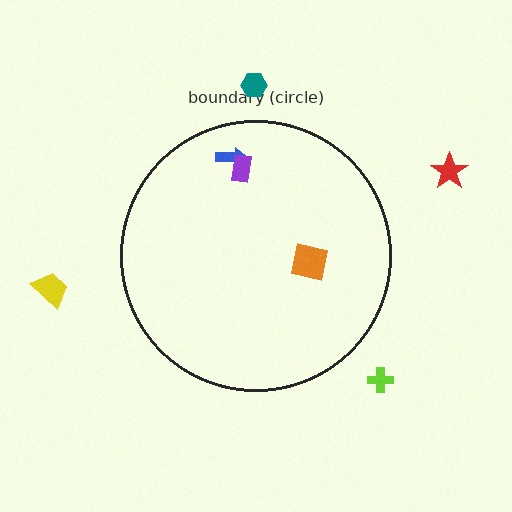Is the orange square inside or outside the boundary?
Inside.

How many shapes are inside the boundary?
3 inside, 4 outside.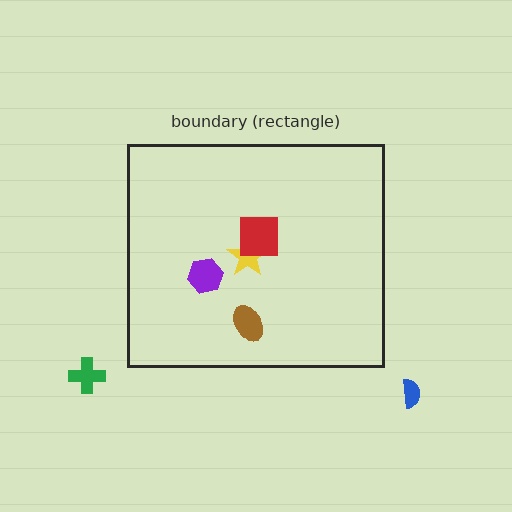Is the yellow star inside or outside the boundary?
Inside.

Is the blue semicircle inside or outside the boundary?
Outside.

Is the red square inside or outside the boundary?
Inside.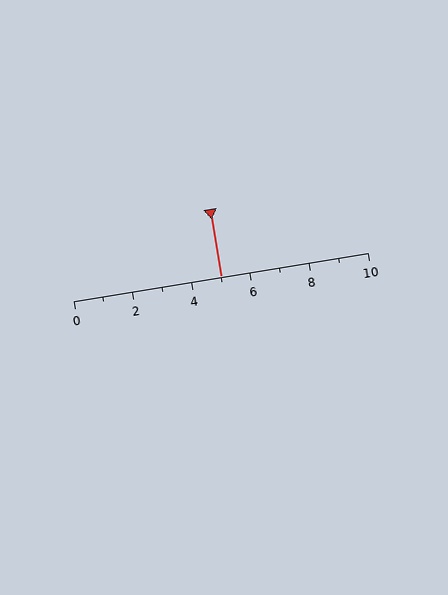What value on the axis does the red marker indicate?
The marker indicates approximately 5.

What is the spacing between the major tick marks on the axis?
The major ticks are spaced 2 apart.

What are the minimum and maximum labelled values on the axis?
The axis runs from 0 to 10.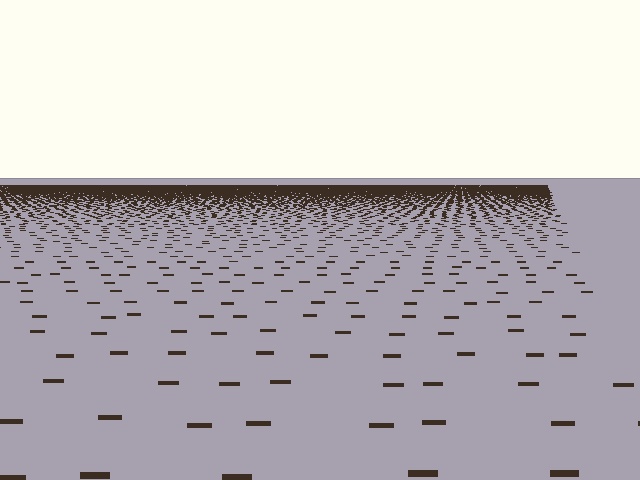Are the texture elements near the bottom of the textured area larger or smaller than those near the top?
Larger. Near the bottom, elements are closer to the viewer and appear at a bigger on-screen size.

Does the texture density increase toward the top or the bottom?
Density increases toward the top.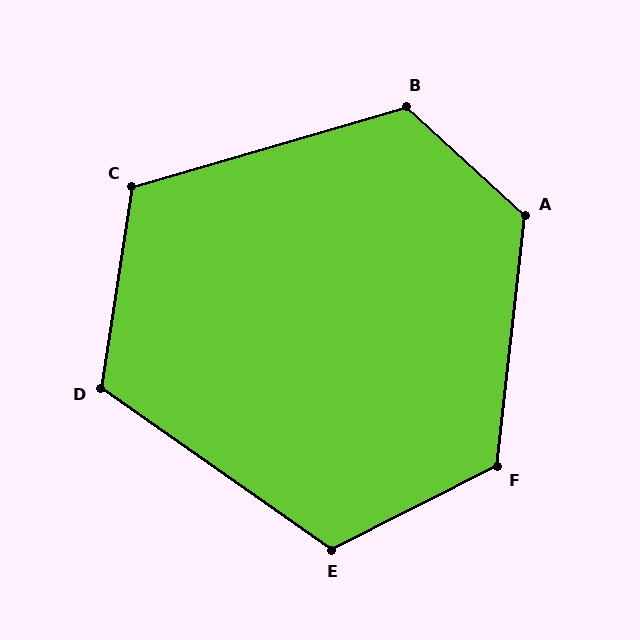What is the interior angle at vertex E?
Approximately 118 degrees (obtuse).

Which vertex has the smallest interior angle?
C, at approximately 115 degrees.